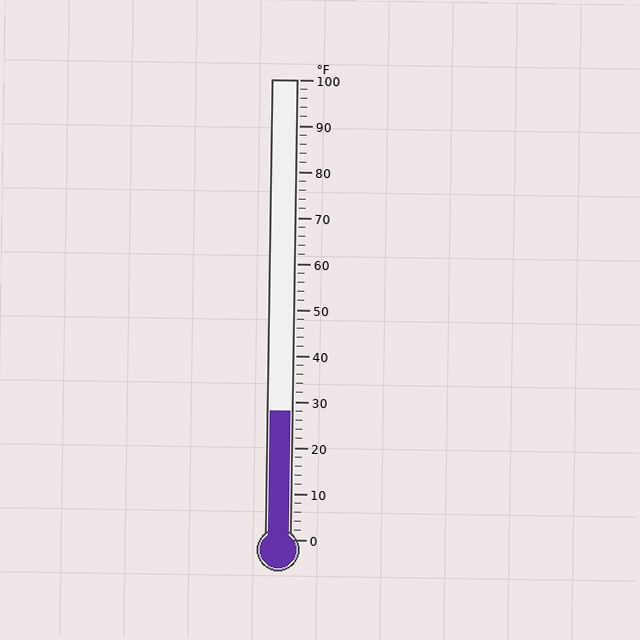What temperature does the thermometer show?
The thermometer shows approximately 28°F.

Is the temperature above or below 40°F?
The temperature is below 40°F.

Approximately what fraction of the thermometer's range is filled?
The thermometer is filled to approximately 30% of its range.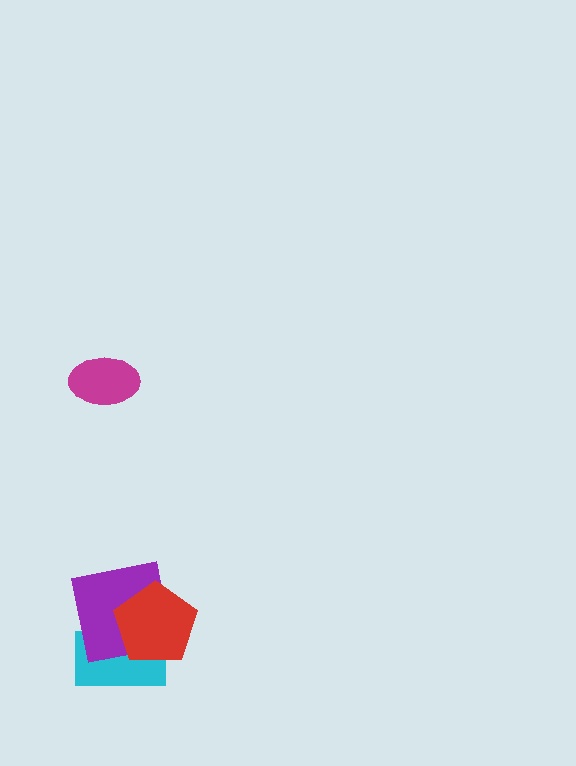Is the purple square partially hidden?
Yes, it is partially covered by another shape.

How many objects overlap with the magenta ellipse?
0 objects overlap with the magenta ellipse.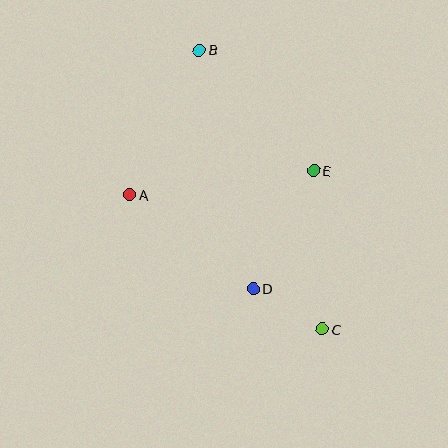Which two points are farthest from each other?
Points B and C are farthest from each other.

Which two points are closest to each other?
Points C and D are closest to each other.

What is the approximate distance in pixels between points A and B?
The distance between A and B is approximately 161 pixels.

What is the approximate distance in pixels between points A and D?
The distance between A and D is approximately 155 pixels.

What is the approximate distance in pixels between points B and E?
The distance between B and E is approximately 167 pixels.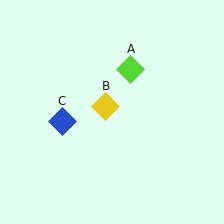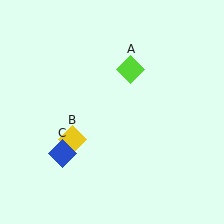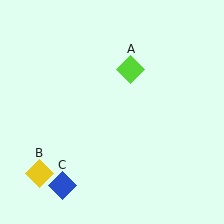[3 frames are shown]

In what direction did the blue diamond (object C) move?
The blue diamond (object C) moved down.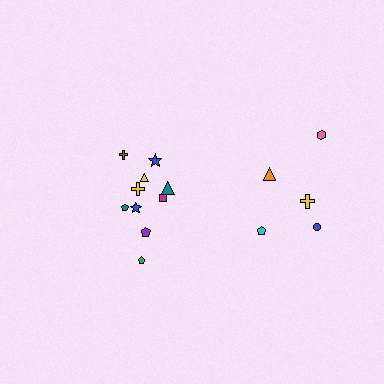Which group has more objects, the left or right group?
The left group.